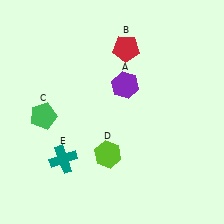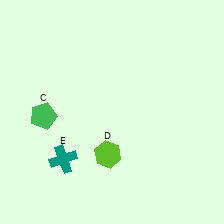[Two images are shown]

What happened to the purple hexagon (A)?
The purple hexagon (A) was removed in Image 2. It was in the top-right area of Image 1.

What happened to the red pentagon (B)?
The red pentagon (B) was removed in Image 2. It was in the top-right area of Image 1.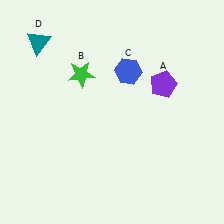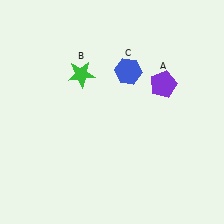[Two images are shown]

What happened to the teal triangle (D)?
The teal triangle (D) was removed in Image 2. It was in the top-left area of Image 1.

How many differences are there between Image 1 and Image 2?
There is 1 difference between the two images.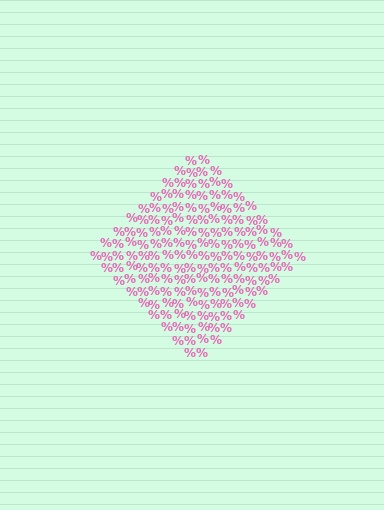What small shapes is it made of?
It is made of small percent signs.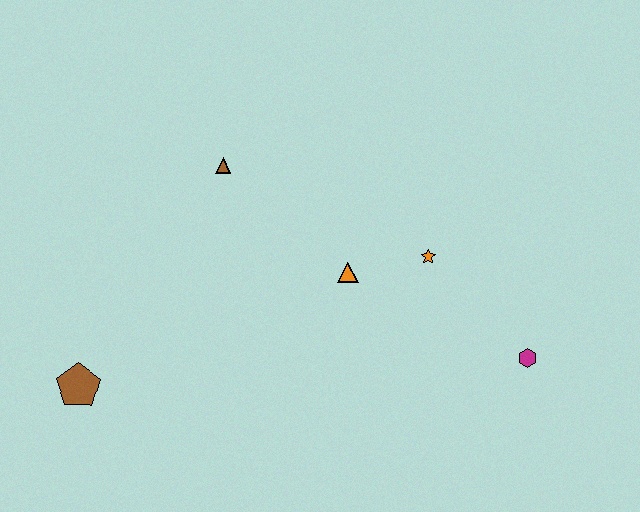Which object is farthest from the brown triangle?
The magenta hexagon is farthest from the brown triangle.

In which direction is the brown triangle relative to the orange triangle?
The brown triangle is to the left of the orange triangle.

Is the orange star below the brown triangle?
Yes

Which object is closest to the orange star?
The orange triangle is closest to the orange star.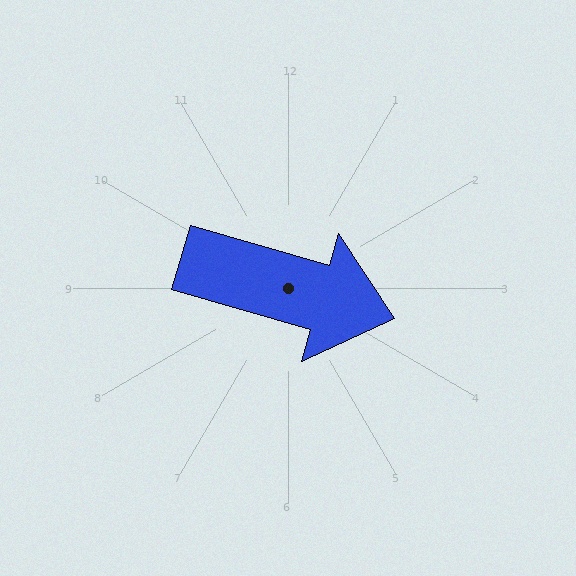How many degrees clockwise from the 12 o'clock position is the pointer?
Approximately 106 degrees.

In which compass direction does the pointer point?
East.